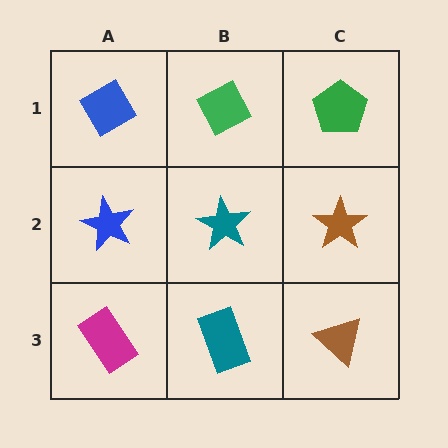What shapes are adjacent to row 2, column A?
A blue diamond (row 1, column A), a magenta rectangle (row 3, column A), a teal star (row 2, column B).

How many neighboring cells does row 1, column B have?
3.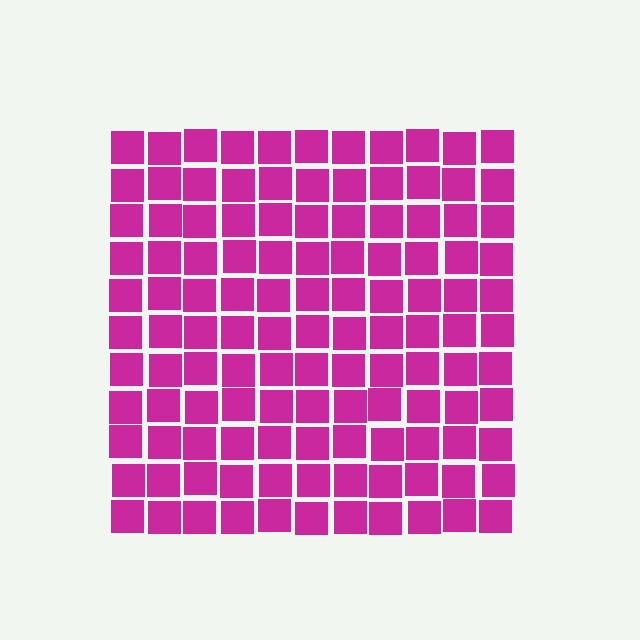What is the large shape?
The large shape is a square.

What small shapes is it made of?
It is made of small squares.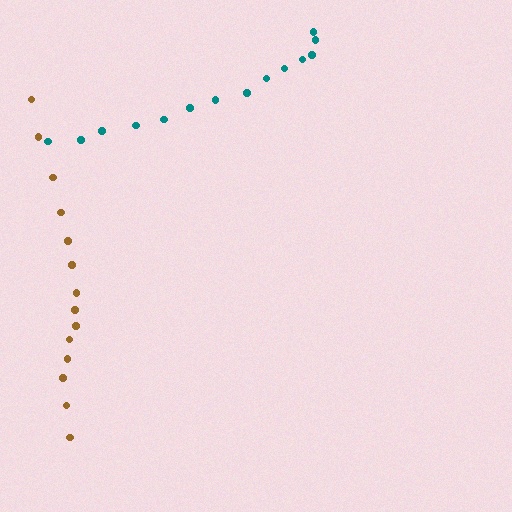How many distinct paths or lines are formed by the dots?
There are 2 distinct paths.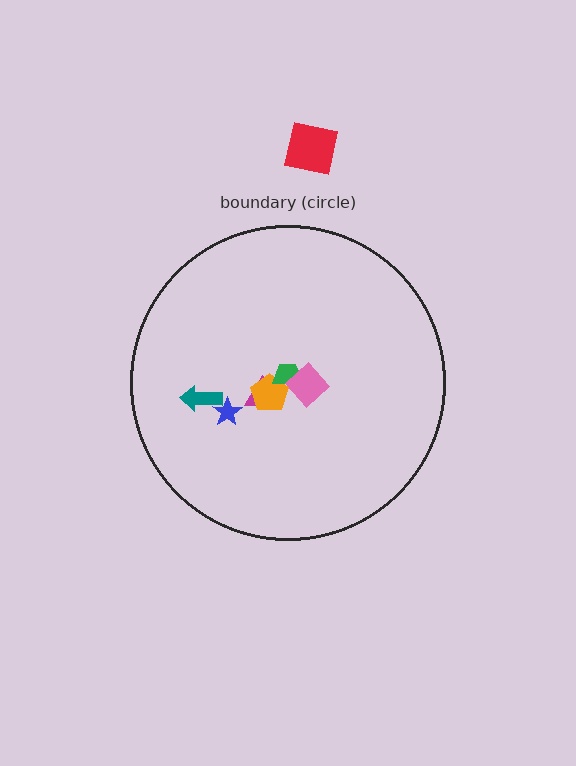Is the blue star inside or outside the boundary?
Inside.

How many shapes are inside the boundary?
6 inside, 1 outside.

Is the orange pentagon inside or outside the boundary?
Inside.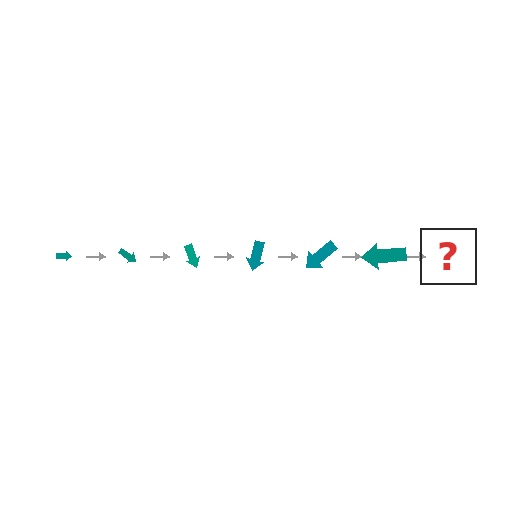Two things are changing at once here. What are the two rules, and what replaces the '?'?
The two rules are that the arrow grows larger each step and it rotates 35 degrees each step. The '?' should be an arrow, larger than the previous one and rotated 210 degrees from the start.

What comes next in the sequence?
The next element should be an arrow, larger than the previous one and rotated 210 degrees from the start.